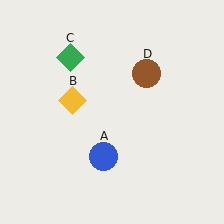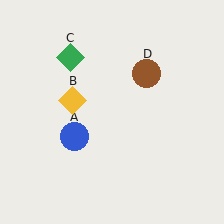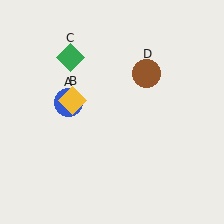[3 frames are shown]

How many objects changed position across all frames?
1 object changed position: blue circle (object A).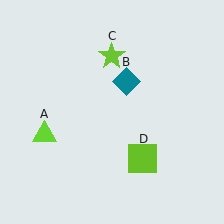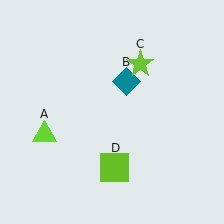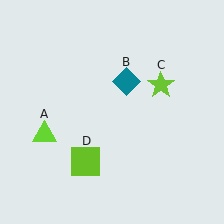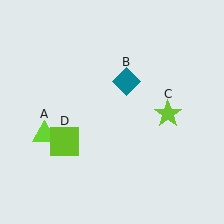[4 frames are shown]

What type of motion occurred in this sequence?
The lime star (object C), lime square (object D) rotated clockwise around the center of the scene.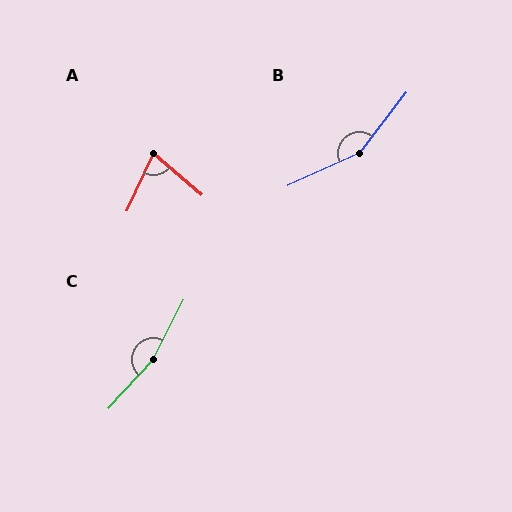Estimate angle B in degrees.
Approximately 152 degrees.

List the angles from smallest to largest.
A (74°), B (152°), C (164°).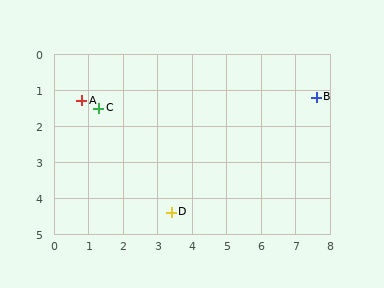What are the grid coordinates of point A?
Point A is at approximately (0.8, 1.3).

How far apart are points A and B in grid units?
Points A and B are about 6.8 grid units apart.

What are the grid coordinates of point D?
Point D is at approximately (3.4, 4.4).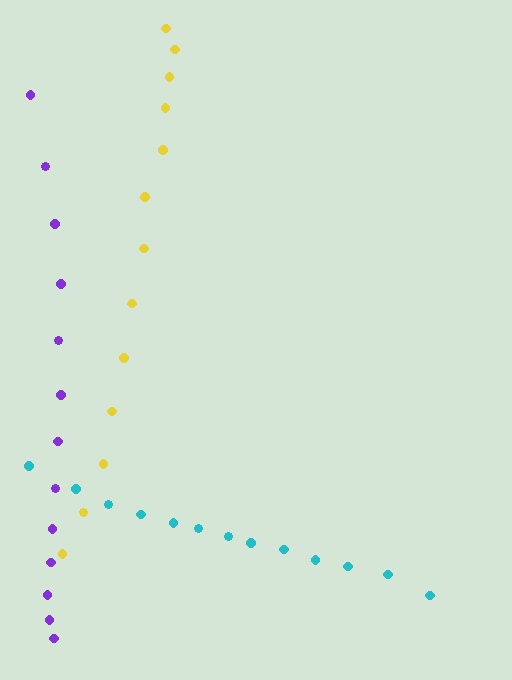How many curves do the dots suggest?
There are 3 distinct paths.